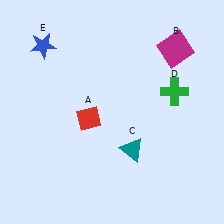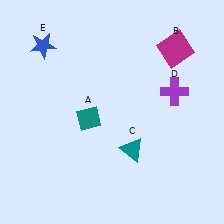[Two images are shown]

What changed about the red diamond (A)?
In Image 1, A is red. In Image 2, it changed to teal.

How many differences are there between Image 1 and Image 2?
There are 2 differences between the two images.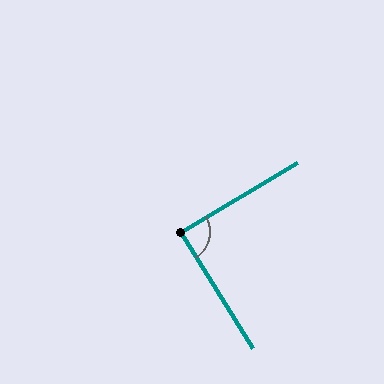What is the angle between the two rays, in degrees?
Approximately 89 degrees.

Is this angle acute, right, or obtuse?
It is approximately a right angle.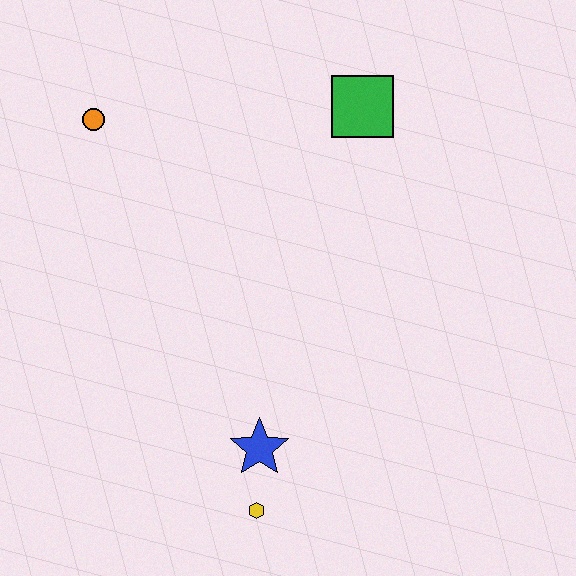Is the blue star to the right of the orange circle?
Yes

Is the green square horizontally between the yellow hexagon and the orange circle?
No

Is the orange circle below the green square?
Yes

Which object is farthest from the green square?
The yellow hexagon is farthest from the green square.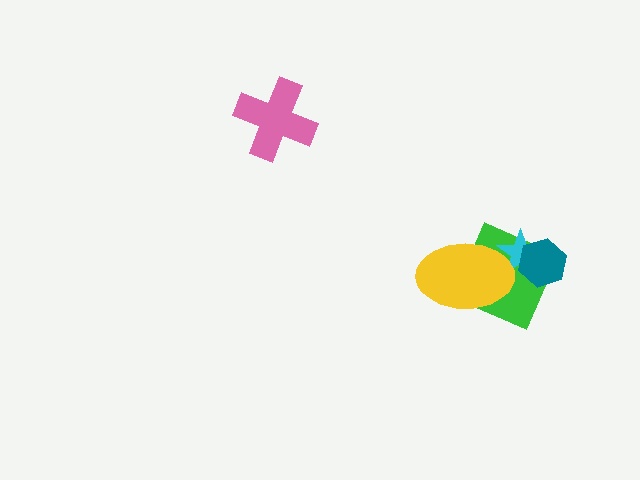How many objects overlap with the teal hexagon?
2 objects overlap with the teal hexagon.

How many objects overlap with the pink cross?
0 objects overlap with the pink cross.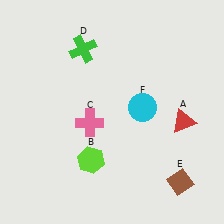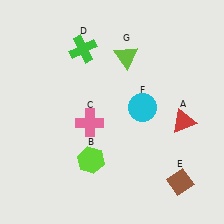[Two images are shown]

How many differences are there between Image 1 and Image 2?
There is 1 difference between the two images.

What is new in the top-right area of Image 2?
A lime triangle (G) was added in the top-right area of Image 2.